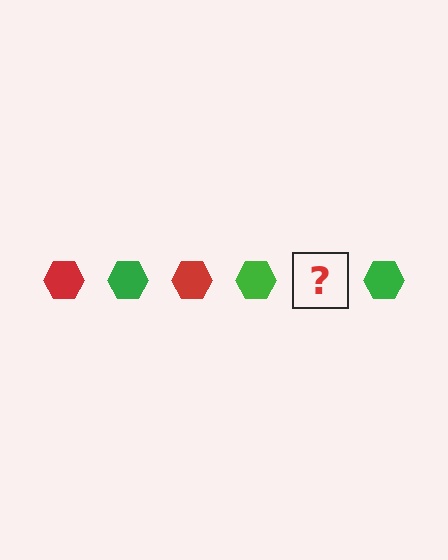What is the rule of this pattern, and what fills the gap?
The rule is that the pattern cycles through red, green hexagons. The gap should be filled with a red hexagon.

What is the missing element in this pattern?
The missing element is a red hexagon.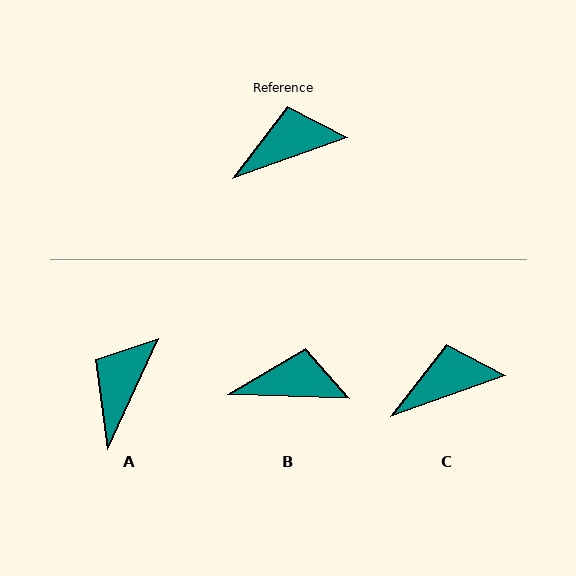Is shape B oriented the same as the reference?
No, it is off by about 22 degrees.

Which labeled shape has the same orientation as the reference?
C.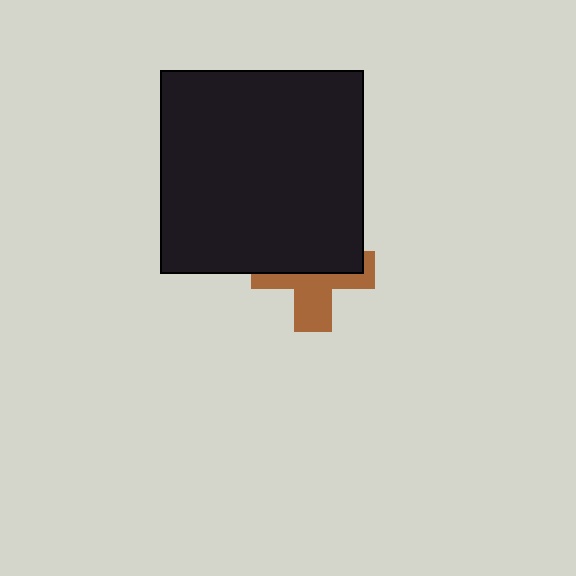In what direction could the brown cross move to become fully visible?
The brown cross could move down. That would shift it out from behind the black square entirely.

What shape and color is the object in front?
The object in front is a black square.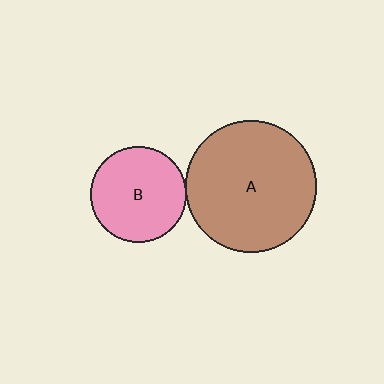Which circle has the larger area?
Circle A (brown).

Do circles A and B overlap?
Yes.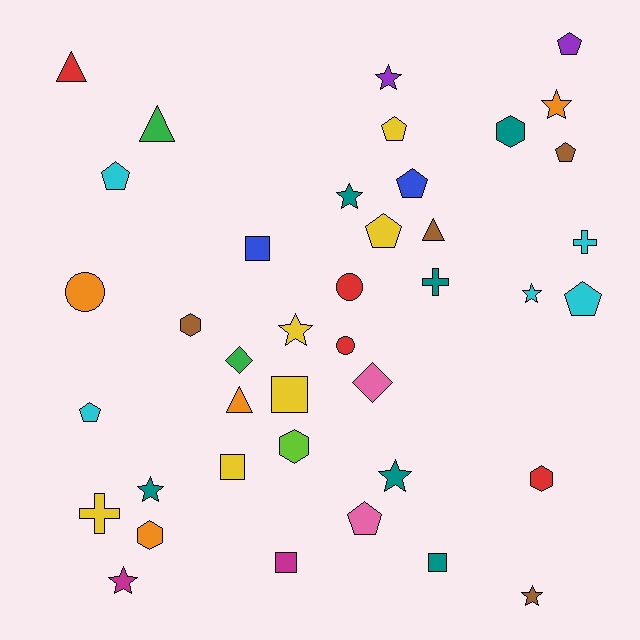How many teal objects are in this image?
There are 6 teal objects.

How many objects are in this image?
There are 40 objects.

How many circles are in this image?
There are 3 circles.